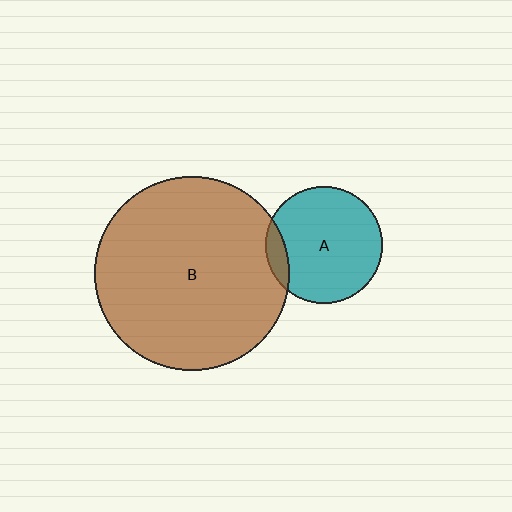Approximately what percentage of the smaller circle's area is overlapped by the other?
Approximately 10%.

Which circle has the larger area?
Circle B (brown).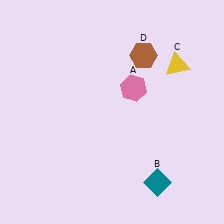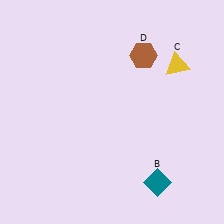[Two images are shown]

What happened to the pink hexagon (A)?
The pink hexagon (A) was removed in Image 2. It was in the top-right area of Image 1.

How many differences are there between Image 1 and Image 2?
There is 1 difference between the two images.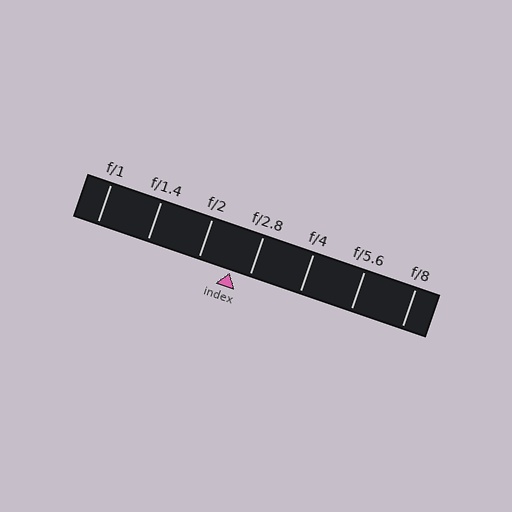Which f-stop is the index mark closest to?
The index mark is closest to f/2.8.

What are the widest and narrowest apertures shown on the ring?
The widest aperture shown is f/1 and the narrowest is f/8.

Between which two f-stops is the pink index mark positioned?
The index mark is between f/2 and f/2.8.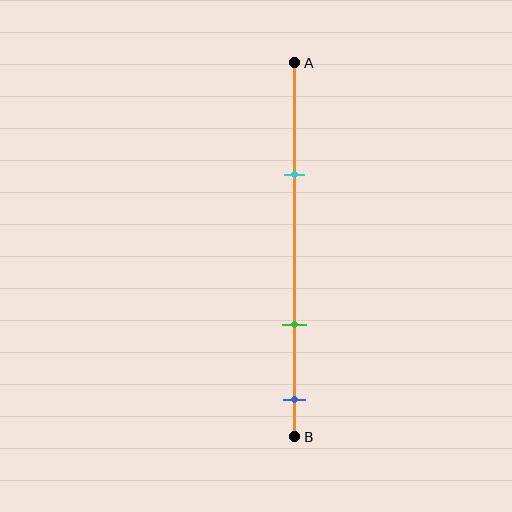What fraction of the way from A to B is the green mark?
The green mark is approximately 70% (0.7) of the way from A to B.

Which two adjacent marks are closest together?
The green and blue marks are the closest adjacent pair.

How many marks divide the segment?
There are 3 marks dividing the segment.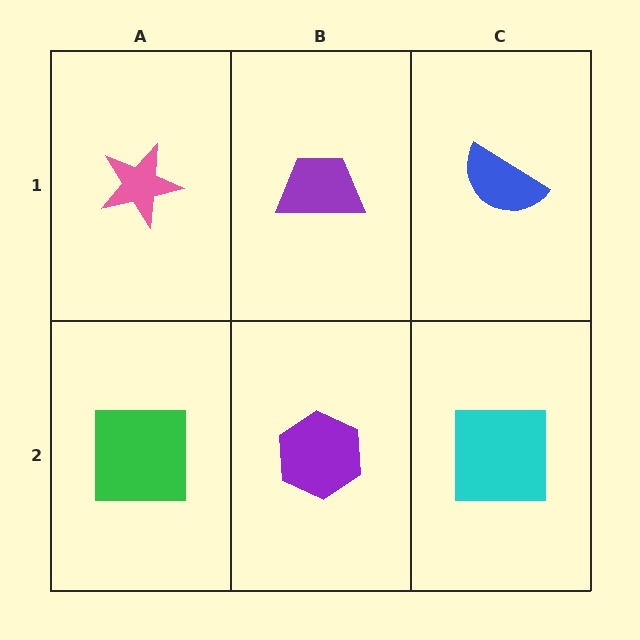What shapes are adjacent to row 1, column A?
A green square (row 2, column A), a purple trapezoid (row 1, column B).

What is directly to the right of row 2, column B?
A cyan square.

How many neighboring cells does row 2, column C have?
2.